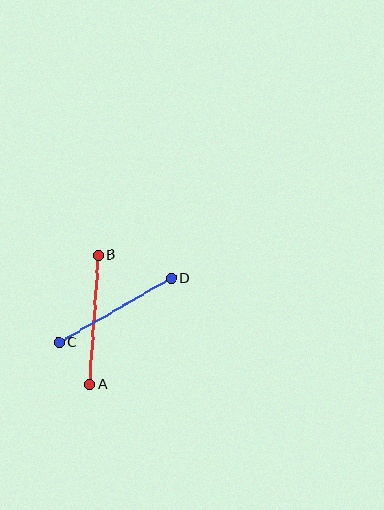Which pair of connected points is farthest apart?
Points A and B are farthest apart.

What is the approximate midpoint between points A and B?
The midpoint is at approximately (94, 320) pixels.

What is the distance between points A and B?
The distance is approximately 130 pixels.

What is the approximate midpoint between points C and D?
The midpoint is at approximately (115, 310) pixels.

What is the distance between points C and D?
The distance is approximately 129 pixels.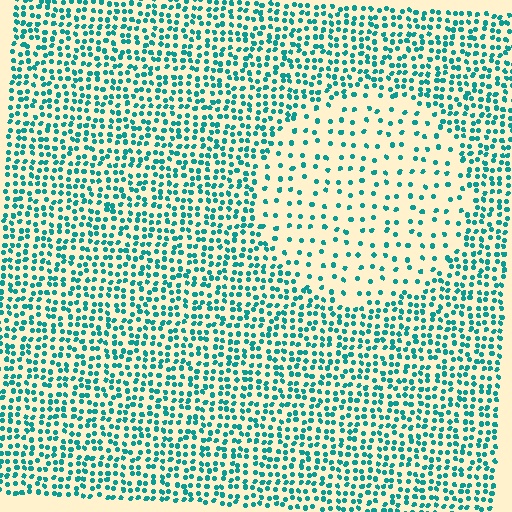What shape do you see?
I see a circle.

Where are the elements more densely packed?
The elements are more densely packed outside the circle boundary.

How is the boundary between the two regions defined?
The boundary is defined by a change in element density (approximately 2.5x ratio). All elements are the same color, size, and shape.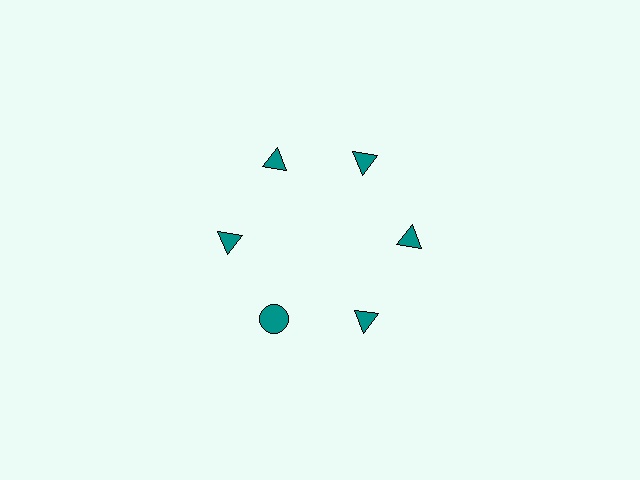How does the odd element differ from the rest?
It has a different shape: circle instead of triangle.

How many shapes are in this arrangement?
There are 6 shapes arranged in a ring pattern.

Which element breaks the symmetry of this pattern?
The teal circle at roughly the 7 o'clock position breaks the symmetry. All other shapes are teal triangles.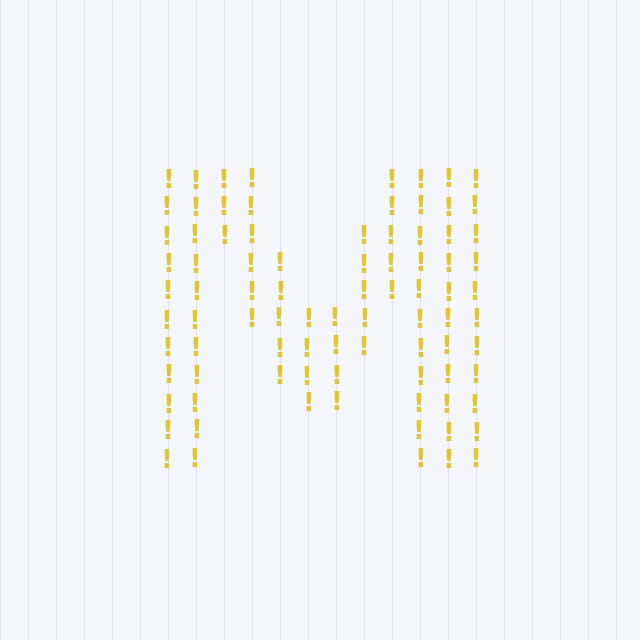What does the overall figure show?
The overall figure shows the letter M.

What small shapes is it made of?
It is made of small exclamation marks.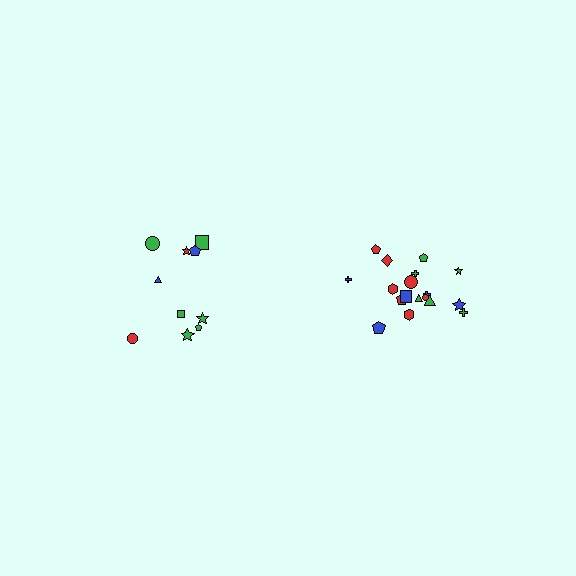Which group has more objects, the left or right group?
The right group.